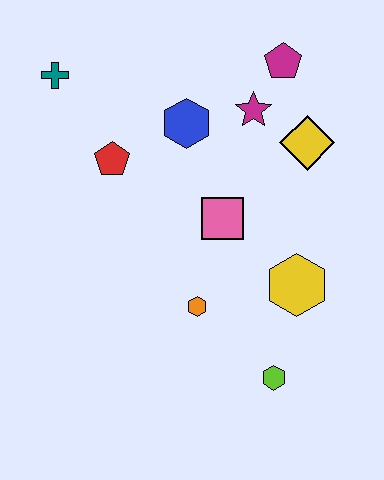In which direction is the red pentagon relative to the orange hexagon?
The red pentagon is above the orange hexagon.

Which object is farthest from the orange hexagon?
The teal cross is farthest from the orange hexagon.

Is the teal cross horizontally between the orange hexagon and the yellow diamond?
No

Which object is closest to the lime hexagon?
The yellow hexagon is closest to the lime hexagon.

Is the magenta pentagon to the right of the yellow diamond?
No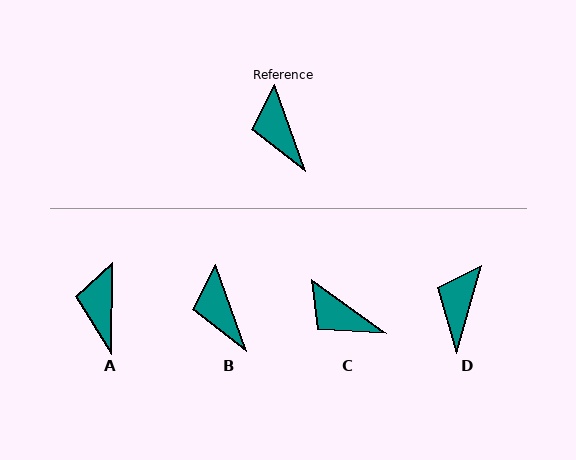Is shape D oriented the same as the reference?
No, it is off by about 36 degrees.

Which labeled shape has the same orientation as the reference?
B.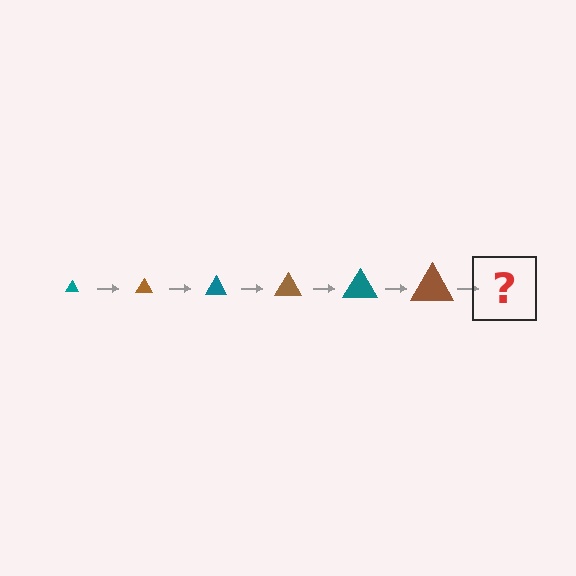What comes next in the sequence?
The next element should be a teal triangle, larger than the previous one.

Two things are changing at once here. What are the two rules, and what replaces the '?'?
The two rules are that the triangle grows larger each step and the color cycles through teal and brown. The '?' should be a teal triangle, larger than the previous one.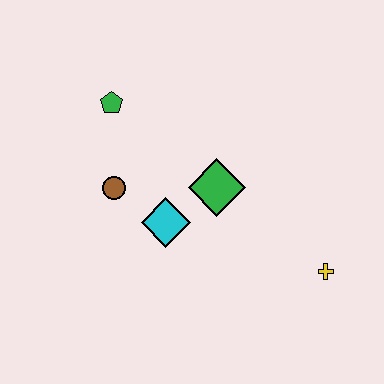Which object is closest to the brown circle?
The cyan diamond is closest to the brown circle.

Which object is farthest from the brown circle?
The yellow cross is farthest from the brown circle.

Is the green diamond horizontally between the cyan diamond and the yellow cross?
Yes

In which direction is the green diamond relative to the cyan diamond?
The green diamond is to the right of the cyan diamond.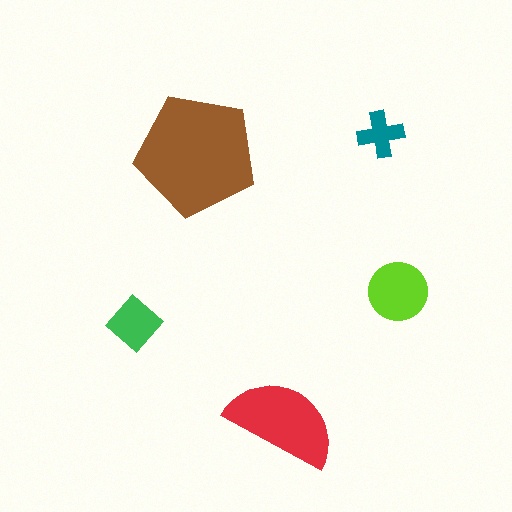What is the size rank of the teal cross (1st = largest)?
5th.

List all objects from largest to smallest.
The brown pentagon, the red semicircle, the lime circle, the green diamond, the teal cross.